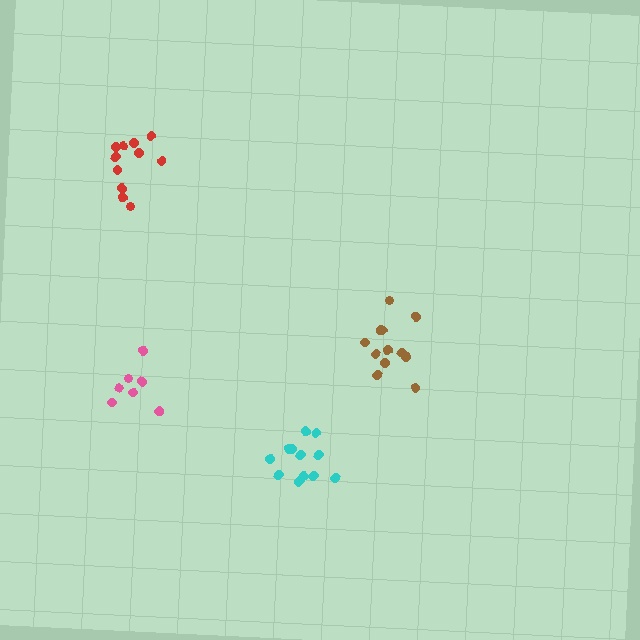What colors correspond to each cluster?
The clusters are colored: brown, cyan, pink, red.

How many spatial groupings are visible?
There are 4 spatial groupings.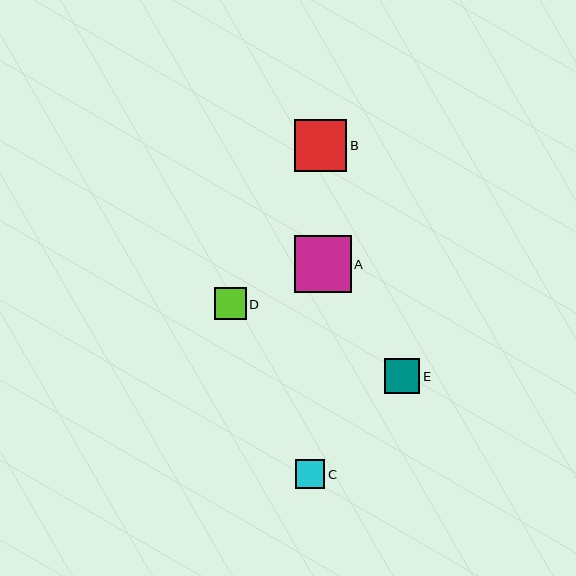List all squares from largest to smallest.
From largest to smallest: A, B, E, D, C.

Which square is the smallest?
Square C is the smallest with a size of approximately 29 pixels.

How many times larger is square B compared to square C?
Square B is approximately 1.8 times the size of square C.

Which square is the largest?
Square A is the largest with a size of approximately 57 pixels.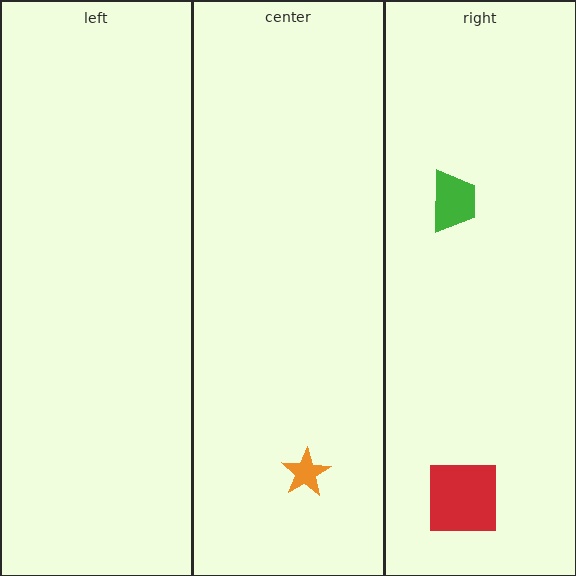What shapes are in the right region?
The red square, the green trapezoid.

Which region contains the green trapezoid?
The right region.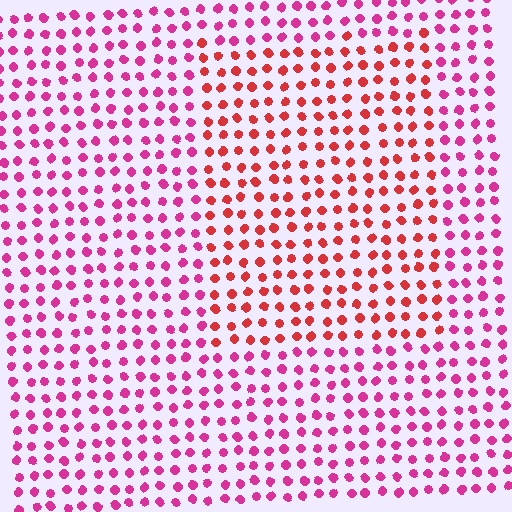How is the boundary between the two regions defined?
The boundary is defined purely by a slight shift in hue (about 35 degrees). Spacing, size, and orientation are identical on both sides.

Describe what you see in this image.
The image is filled with small magenta elements in a uniform arrangement. A rectangle-shaped region is visible where the elements are tinted to a slightly different hue, forming a subtle color boundary.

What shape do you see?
I see a rectangle.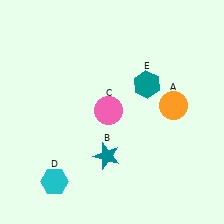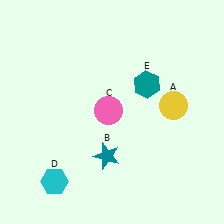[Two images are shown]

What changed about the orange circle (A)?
In Image 1, A is orange. In Image 2, it changed to yellow.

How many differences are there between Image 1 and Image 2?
There is 1 difference between the two images.